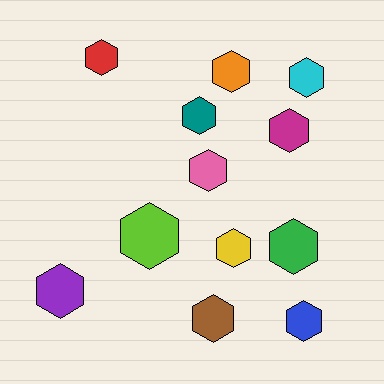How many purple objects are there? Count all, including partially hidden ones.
There is 1 purple object.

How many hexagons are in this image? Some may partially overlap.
There are 12 hexagons.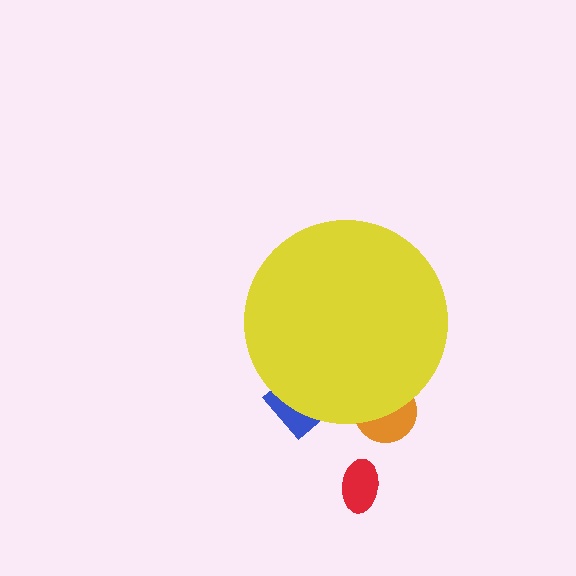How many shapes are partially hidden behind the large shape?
2 shapes are partially hidden.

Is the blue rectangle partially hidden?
Yes, the blue rectangle is partially hidden behind the yellow circle.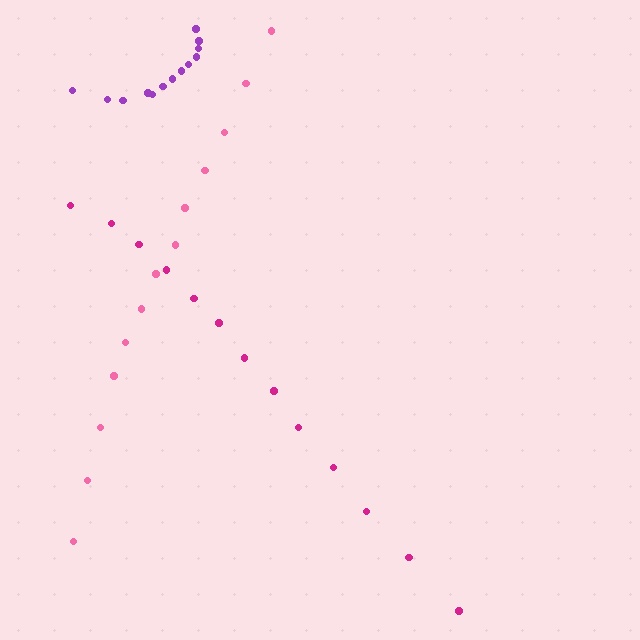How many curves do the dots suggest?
There are 3 distinct paths.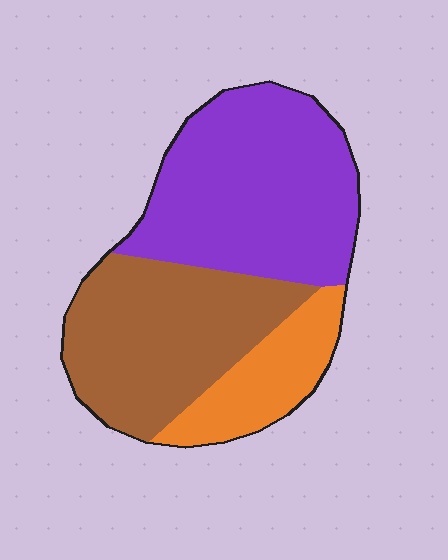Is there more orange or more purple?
Purple.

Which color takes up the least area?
Orange, at roughly 15%.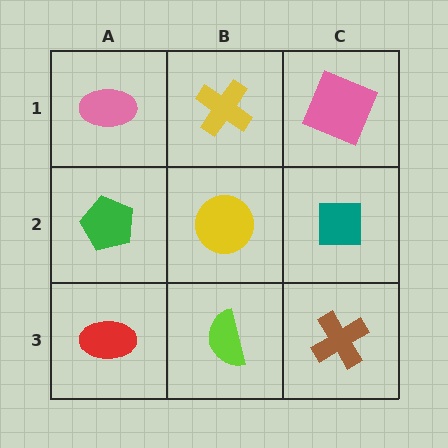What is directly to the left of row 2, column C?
A yellow circle.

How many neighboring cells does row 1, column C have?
2.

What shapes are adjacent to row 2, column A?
A pink ellipse (row 1, column A), a red ellipse (row 3, column A), a yellow circle (row 2, column B).